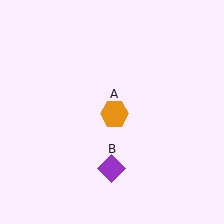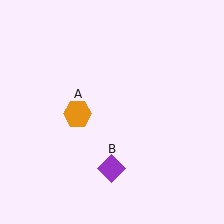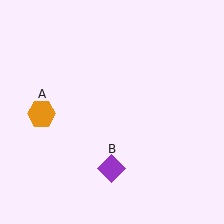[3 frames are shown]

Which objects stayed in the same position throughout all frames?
Purple diamond (object B) remained stationary.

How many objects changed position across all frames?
1 object changed position: orange hexagon (object A).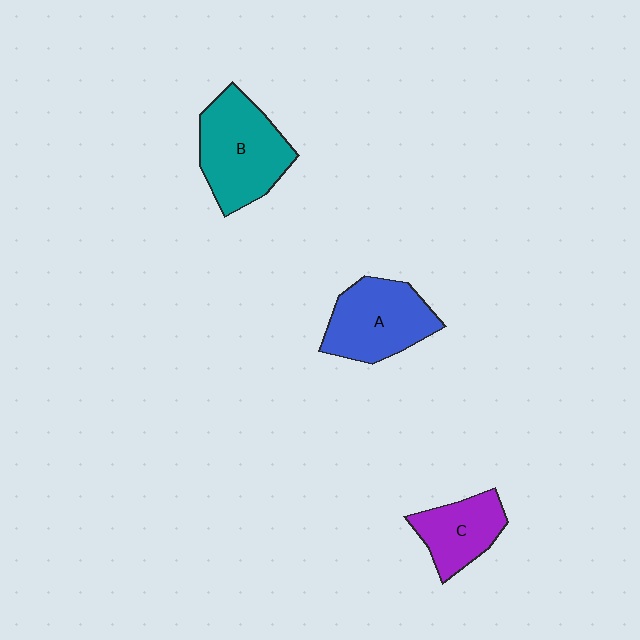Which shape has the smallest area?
Shape C (purple).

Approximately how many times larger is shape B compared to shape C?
Approximately 1.6 times.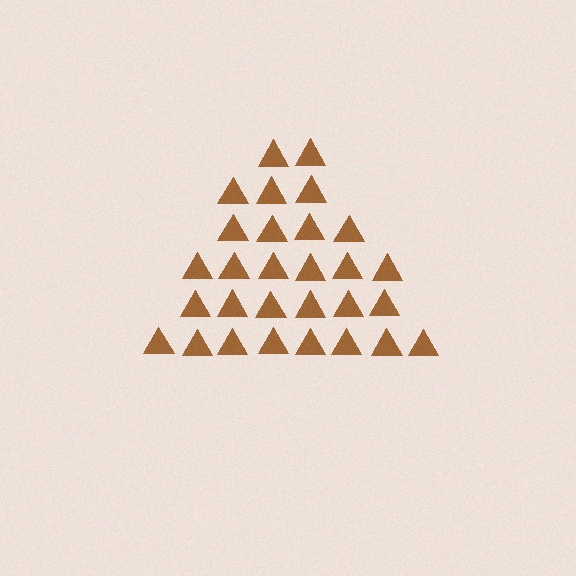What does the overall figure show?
The overall figure shows a triangle.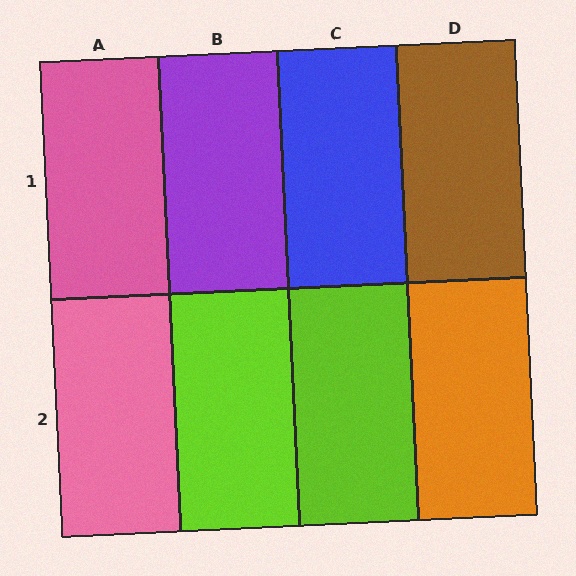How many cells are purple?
1 cell is purple.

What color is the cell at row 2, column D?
Orange.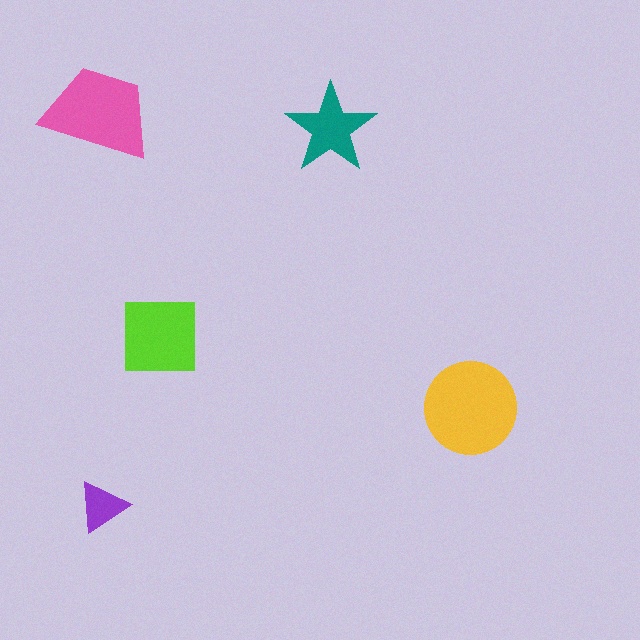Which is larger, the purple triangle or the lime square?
The lime square.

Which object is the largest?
The yellow circle.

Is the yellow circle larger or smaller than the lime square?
Larger.